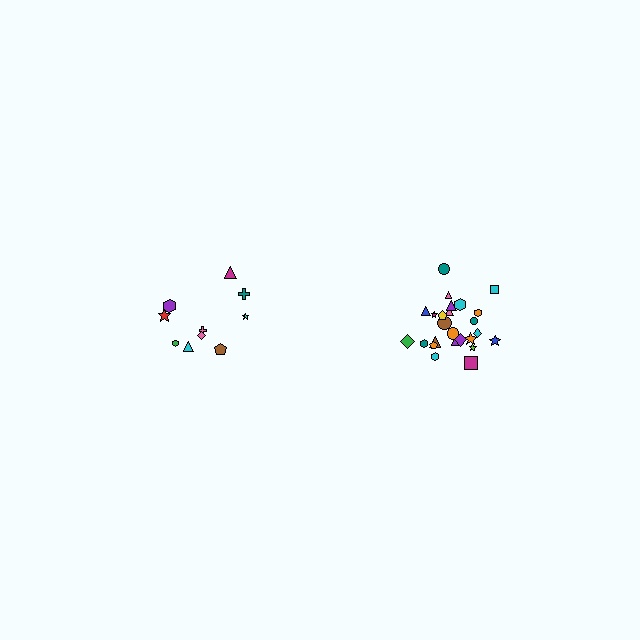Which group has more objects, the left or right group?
The right group.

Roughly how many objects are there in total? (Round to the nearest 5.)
Roughly 35 objects in total.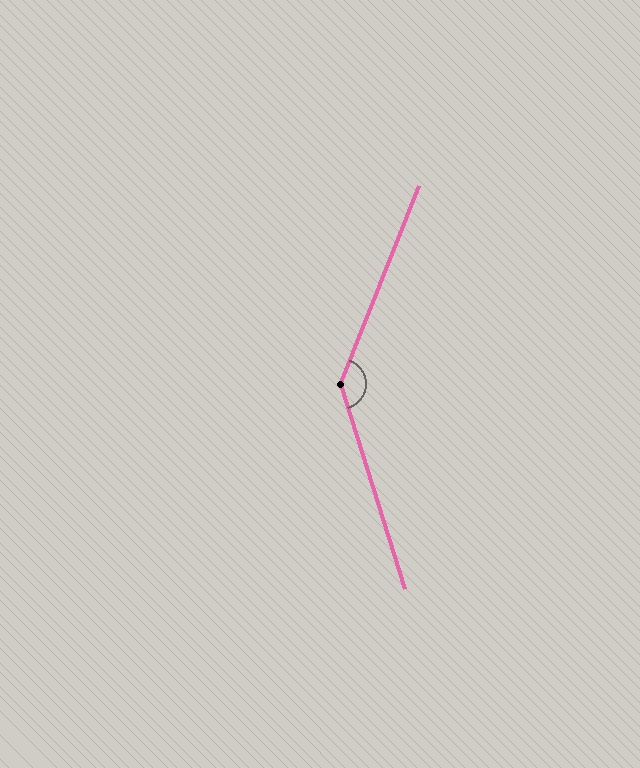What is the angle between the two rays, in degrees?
Approximately 141 degrees.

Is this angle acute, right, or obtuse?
It is obtuse.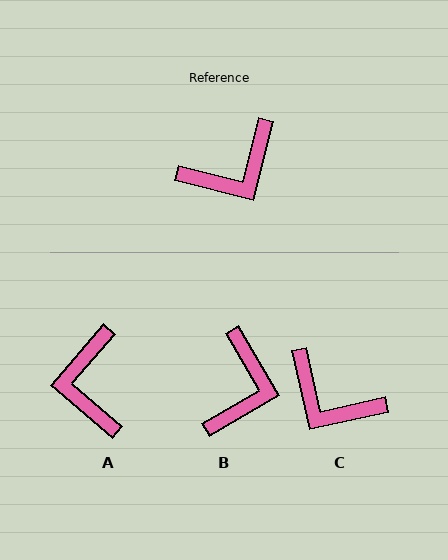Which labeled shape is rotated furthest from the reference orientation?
A, about 117 degrees away.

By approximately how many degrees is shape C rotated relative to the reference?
Approximately 64 degrees clockwise.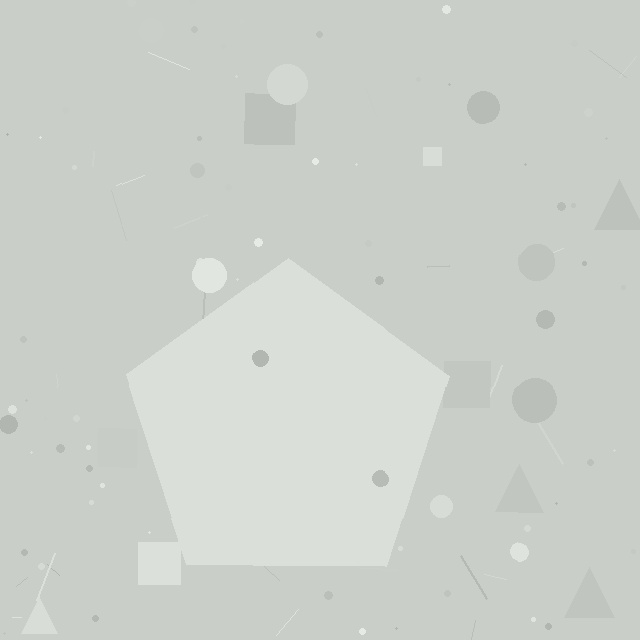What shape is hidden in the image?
A pentagon is hidden in the image.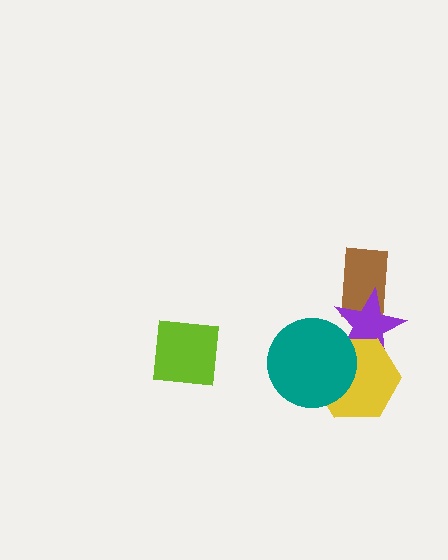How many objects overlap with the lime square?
0 objects overlap with the lime square.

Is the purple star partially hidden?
Yes, it is partially covered by another shape.